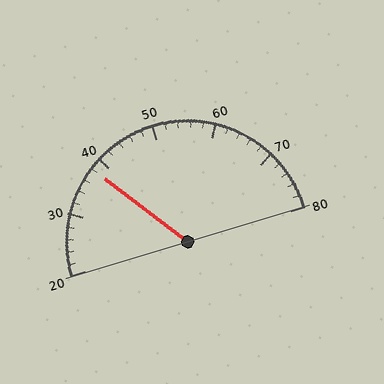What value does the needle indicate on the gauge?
The needle indicates approximately 38.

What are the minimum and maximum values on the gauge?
The gauge ranges from 20 to 80.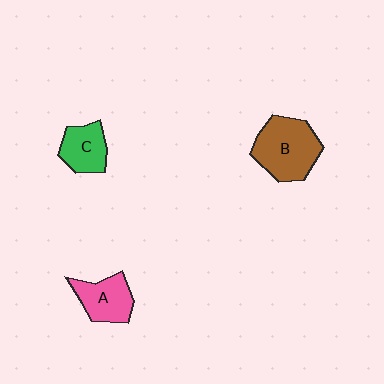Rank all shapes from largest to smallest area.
From largest to smallest: B (brown), A (pink), C (green).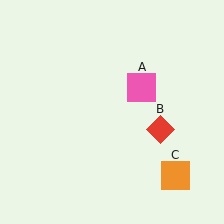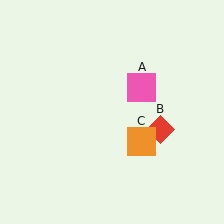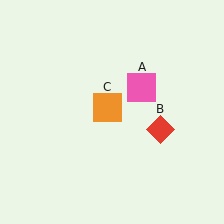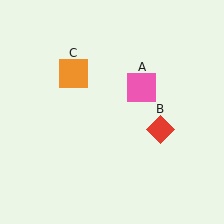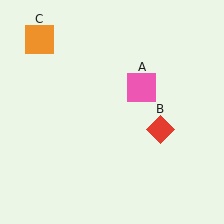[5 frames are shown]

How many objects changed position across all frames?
1 object changed position: orange square (object C).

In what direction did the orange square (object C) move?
The orange square (object C) moved up and to the left.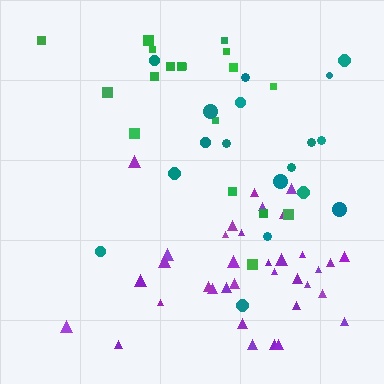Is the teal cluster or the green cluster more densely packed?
Green.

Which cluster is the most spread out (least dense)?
Teal.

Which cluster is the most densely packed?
Purple.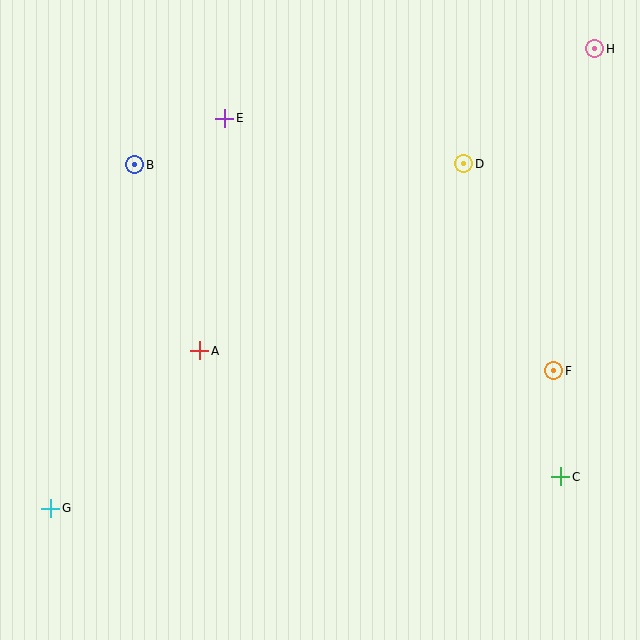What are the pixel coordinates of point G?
Point G is at (51, 508).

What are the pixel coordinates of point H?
Point H is at (595, 49).